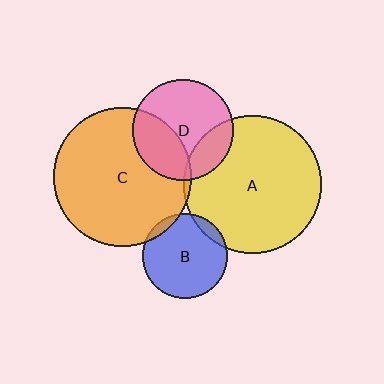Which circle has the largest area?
Circle C (orange).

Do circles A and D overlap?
Yes.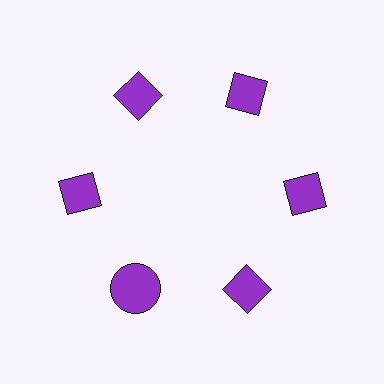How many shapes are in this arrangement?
There are 6 shapes arranged in a ring pattern.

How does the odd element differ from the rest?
It has a different shape: circle instead of diamond.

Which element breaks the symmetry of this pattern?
The purple circle at roughly the 7 o'clock position breaks the symmetry. All other shapes are purple diamonds.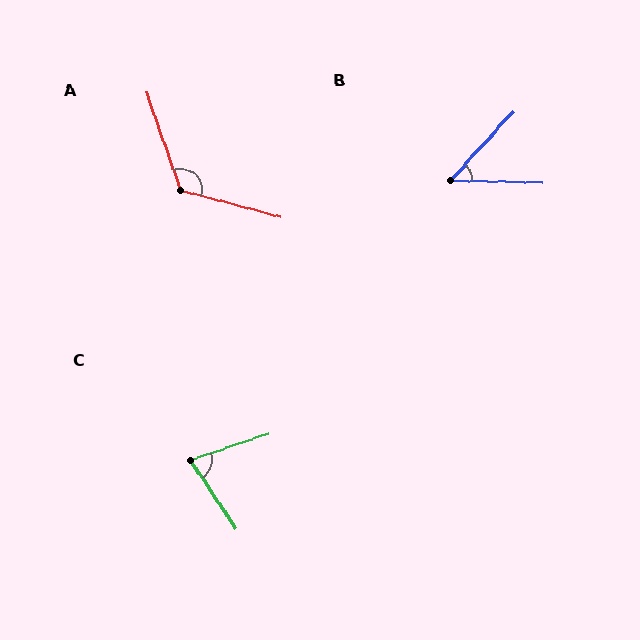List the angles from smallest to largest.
B (49°), C (75°), A (124°).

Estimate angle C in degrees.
Approximately 75 degrees.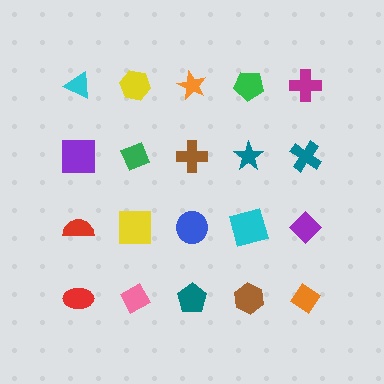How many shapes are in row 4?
5 shapes.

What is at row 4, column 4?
A brown hexagon.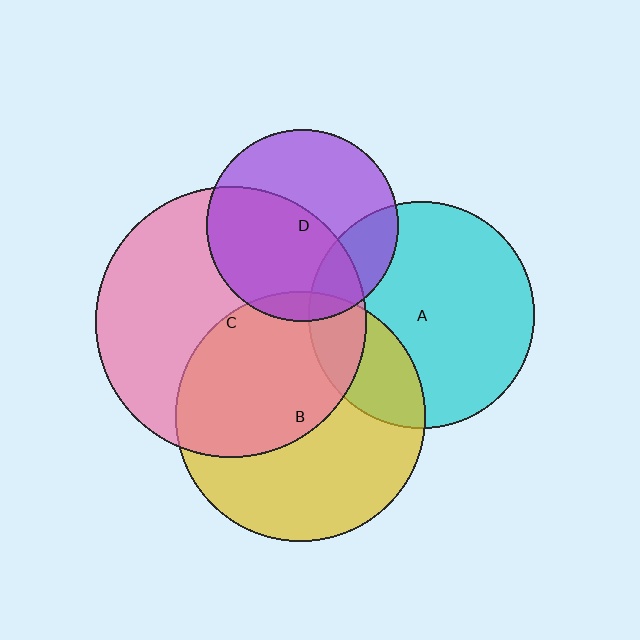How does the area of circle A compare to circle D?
Approximately 1.4 times.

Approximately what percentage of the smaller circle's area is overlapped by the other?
Approximately 25%.